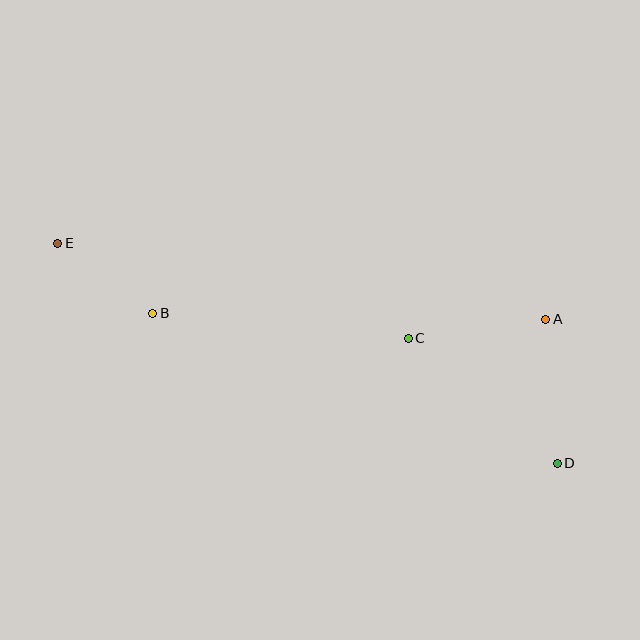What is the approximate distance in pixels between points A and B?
The distance between A and B is approximately 393 pixels.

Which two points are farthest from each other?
Points D and E are farthest from each other.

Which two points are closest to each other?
Points B and E are closest to each other.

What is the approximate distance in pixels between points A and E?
The distance between A and E is approximately 494 pixels.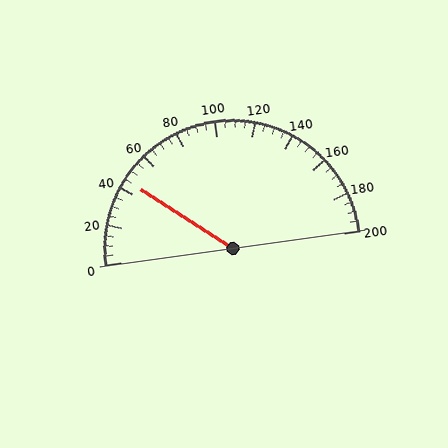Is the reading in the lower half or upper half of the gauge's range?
The reading is in the lower half of the range (0 to 200).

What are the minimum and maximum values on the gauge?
The gauge ranges from 0 to 200.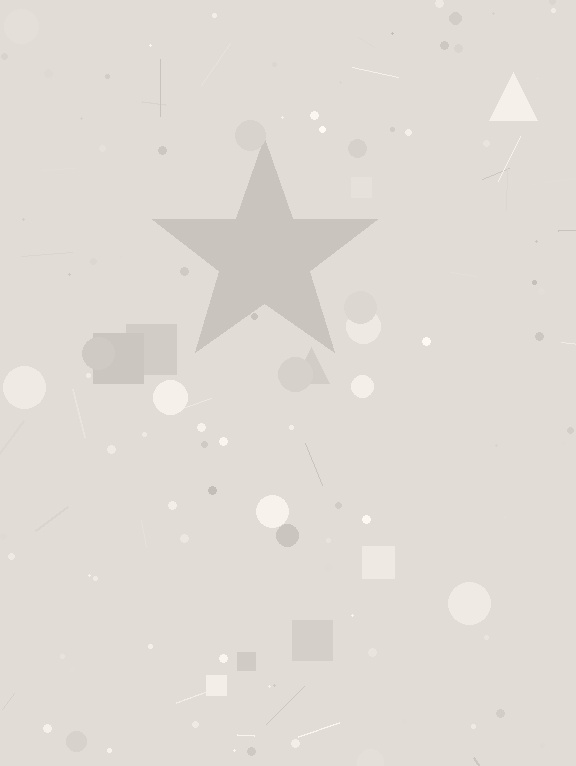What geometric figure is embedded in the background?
A star is embedded in the background.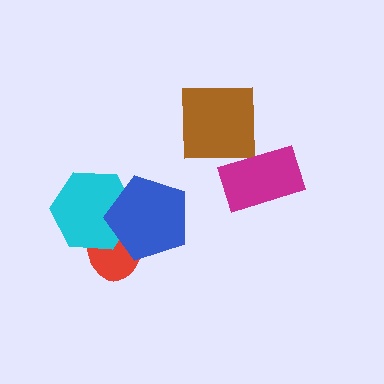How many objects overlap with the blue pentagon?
2 objects overlap with the blue pentagon.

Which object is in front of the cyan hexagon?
The blue pentagon is in front of the cyan hexagon.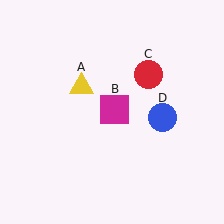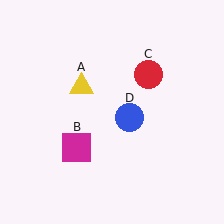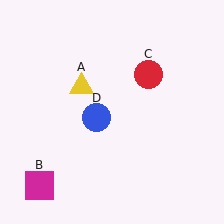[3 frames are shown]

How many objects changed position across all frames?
2 objects changed position: magenta square (object B), blue circle (object D).